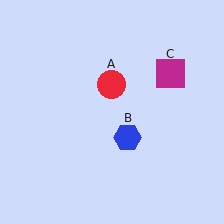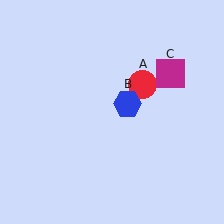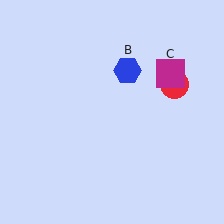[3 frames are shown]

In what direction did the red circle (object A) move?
The red circle (object A) moved right.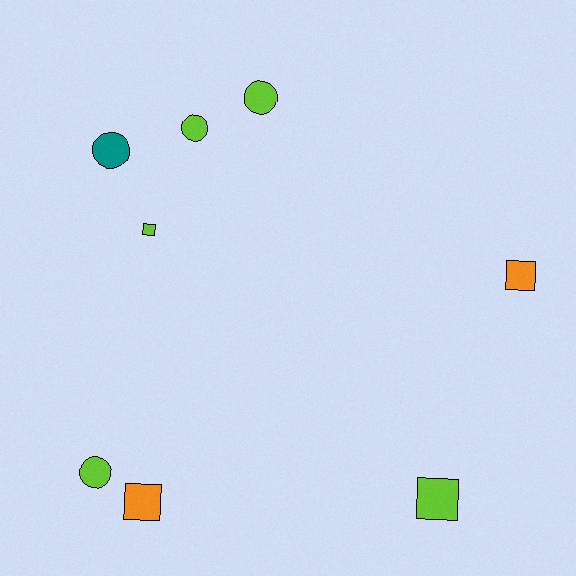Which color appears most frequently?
Lime, with 5 objects.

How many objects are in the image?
There are 8 objects.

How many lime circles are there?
There are 3 lime circles.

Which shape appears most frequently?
Square, with 4 objects.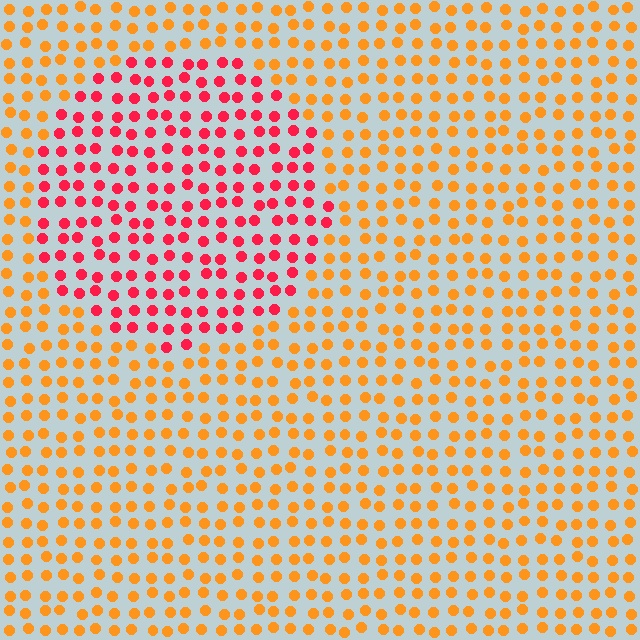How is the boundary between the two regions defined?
The boundary is defined purely by a slight shift in hue (about 44 degrees). Spacing, size, and orientation are identical on both sides.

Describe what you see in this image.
The image is filled with small orange elements in a uniform arrangement. A circle-shaped region is visible where the elements are tinted to a slightly different hue, forming a subtle color boundary.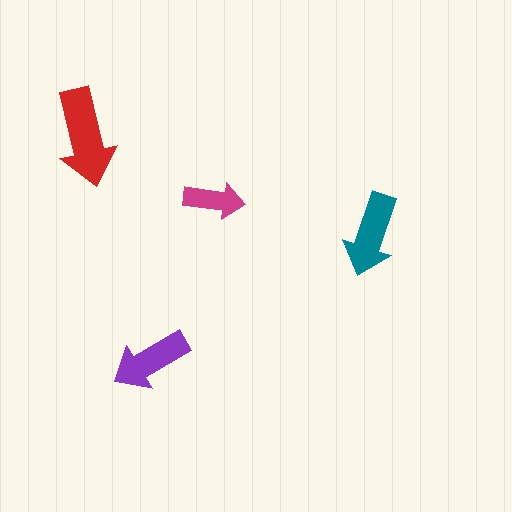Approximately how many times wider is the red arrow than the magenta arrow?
About 1.5 times wider.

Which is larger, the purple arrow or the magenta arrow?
The purple one.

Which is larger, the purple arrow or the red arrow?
The red one.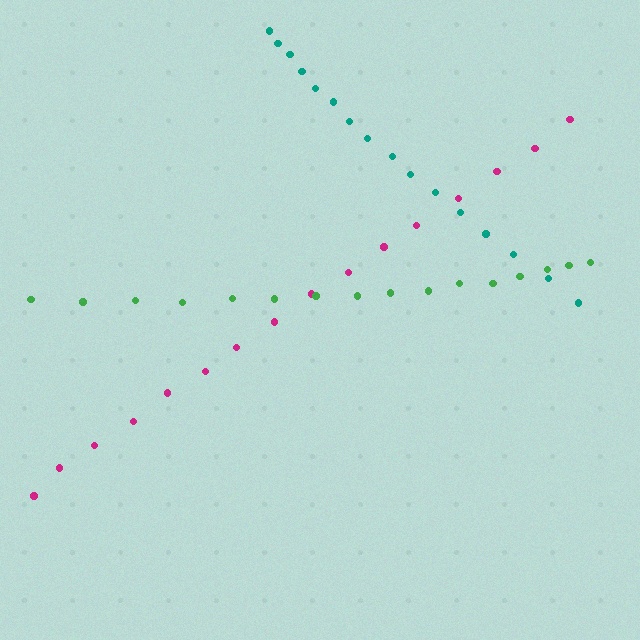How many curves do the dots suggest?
There are 3 distinct paths.